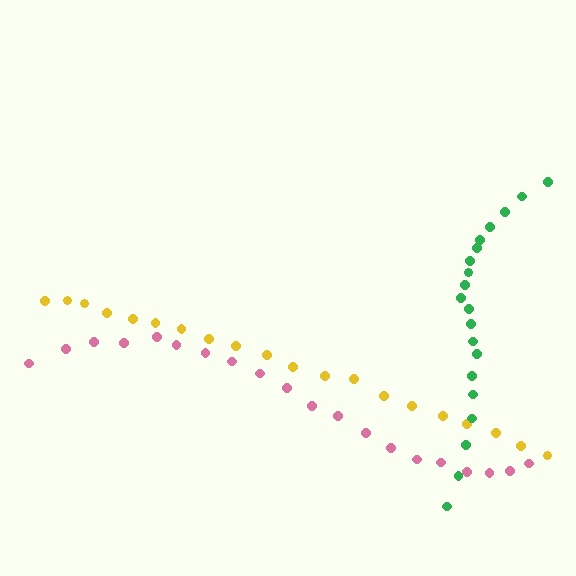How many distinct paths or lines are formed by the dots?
There are 3 distinct paths.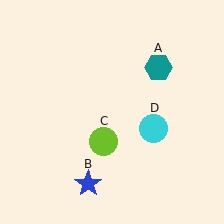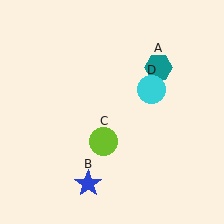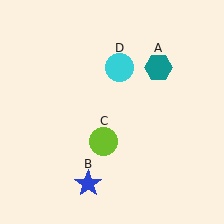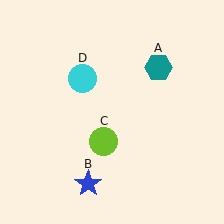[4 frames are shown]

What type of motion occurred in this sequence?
The cyan circle (object D) rotated counterclockwise around the center of the scene.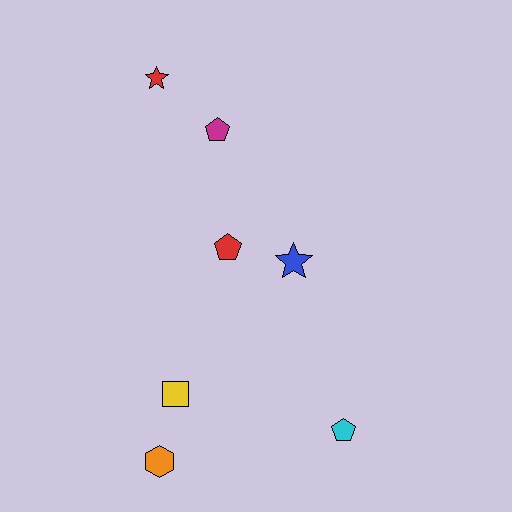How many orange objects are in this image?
There is 1 orange object.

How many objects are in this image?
There are 7 objects.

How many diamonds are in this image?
There are no diamonds.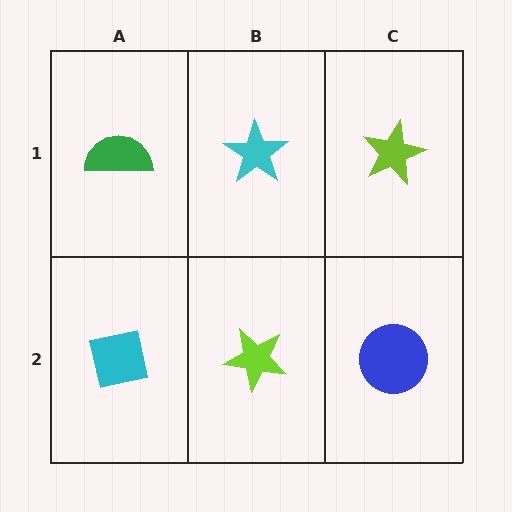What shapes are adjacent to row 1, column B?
A lime star (row 2, column B), a green semicircle (row 1, column A), a lime star (row 1, column C).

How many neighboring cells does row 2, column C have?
2.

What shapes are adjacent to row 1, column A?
A cyan square (row 2, column A), a cyan star (row 1, column B).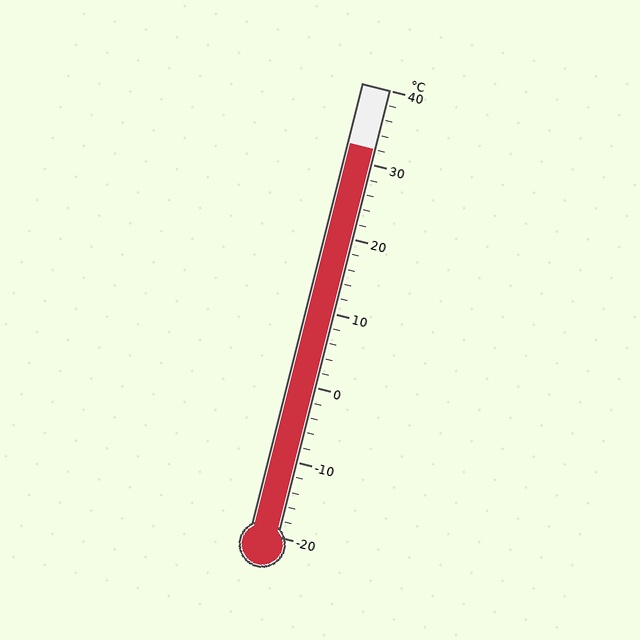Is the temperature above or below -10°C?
The temperature is above -10°C.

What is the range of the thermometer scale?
The thermometer scale ranges from -20°C to 40°C.